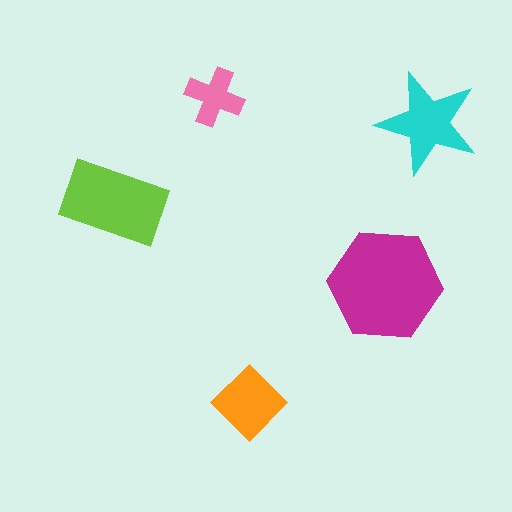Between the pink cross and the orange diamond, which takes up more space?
The orange diamond.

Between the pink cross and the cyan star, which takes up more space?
The cyan star.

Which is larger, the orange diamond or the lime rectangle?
The lime rectangle.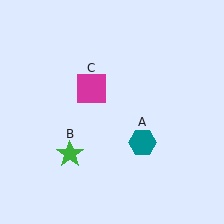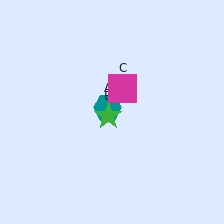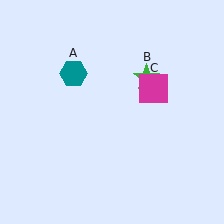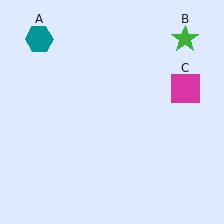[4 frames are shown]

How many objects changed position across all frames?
3 objects changed position: teal hexagon (object A), green star (object B), magenta square (object C).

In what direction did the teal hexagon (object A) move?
The teal hexagon (object A) moved up and to the left.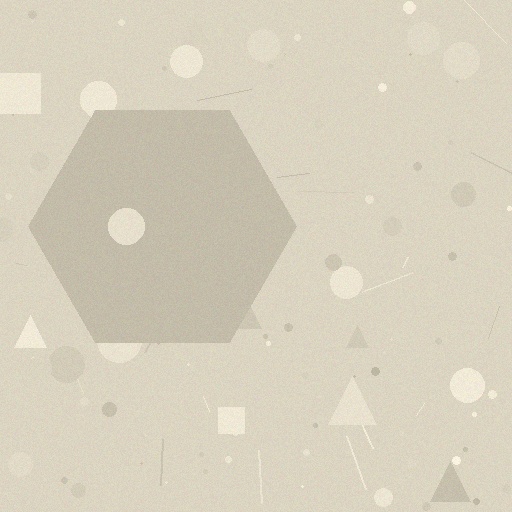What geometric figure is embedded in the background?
A hexagon is embedded in the background.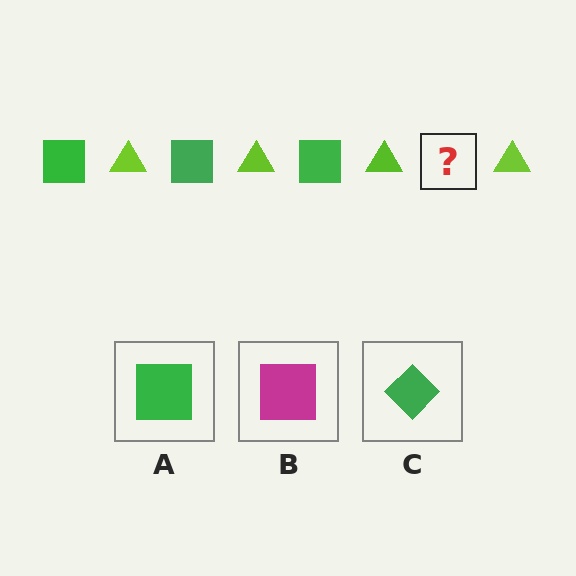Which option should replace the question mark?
Option A.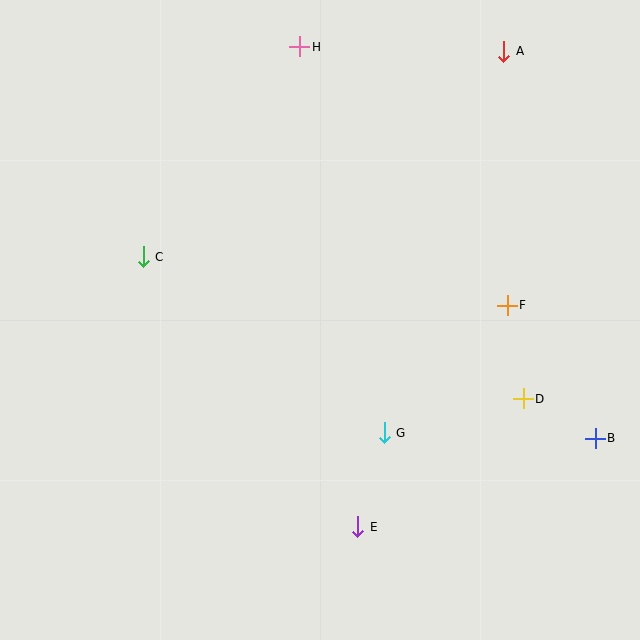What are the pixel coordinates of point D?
Point D is at (523, 399).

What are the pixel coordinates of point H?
Point H is at (300, 47).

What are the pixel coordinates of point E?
Point E is at (358, 527).